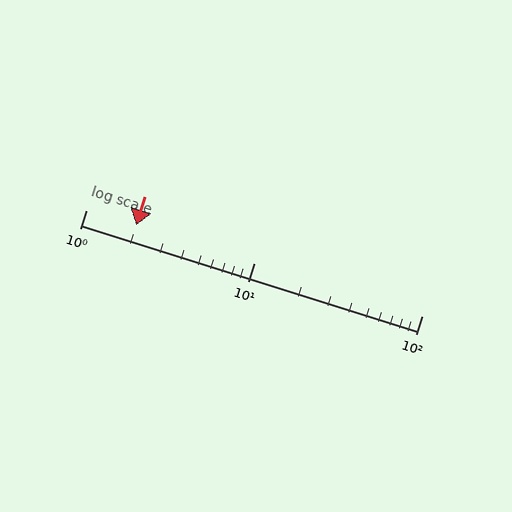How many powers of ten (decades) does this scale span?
The scale spans 2 decades, from 1 to 100.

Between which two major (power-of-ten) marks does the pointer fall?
The pointer is between 1 and 10.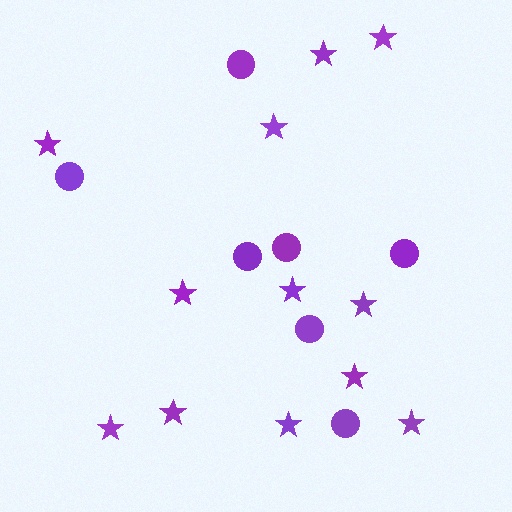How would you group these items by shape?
There are 2 groups: one group of stars (12) and one group of circles (7).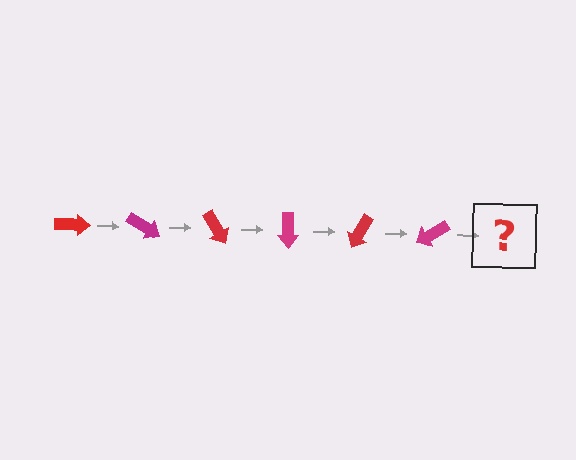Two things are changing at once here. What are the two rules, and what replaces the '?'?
The two rules are that it rotates 30 degrees each step and the color cycles through red and magenta. The '?' should be a red arrow, rotated 180 degrees from the start.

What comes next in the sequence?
The next element should be a red arrow, rotated 180 degrees from the start.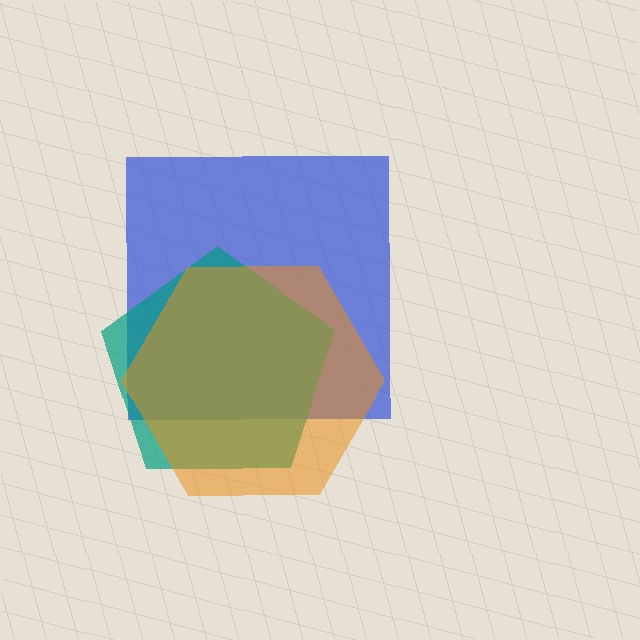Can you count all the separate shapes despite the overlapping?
Yes, there are 3 separate shapes.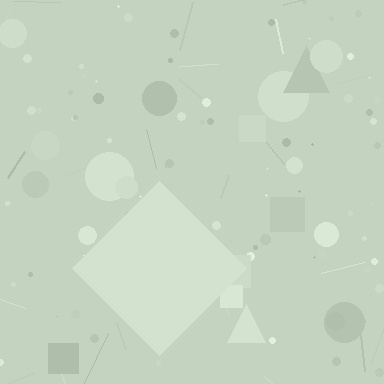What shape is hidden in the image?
A diamond is hidden in the image.